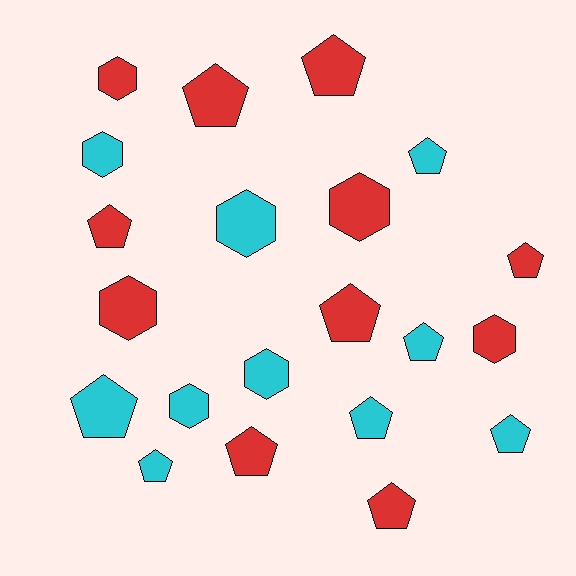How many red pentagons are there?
There are 7 red pentagons.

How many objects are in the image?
There are 21 objects.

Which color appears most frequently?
Red, with 11 objects.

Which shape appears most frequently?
Pentagon, with 13 objects.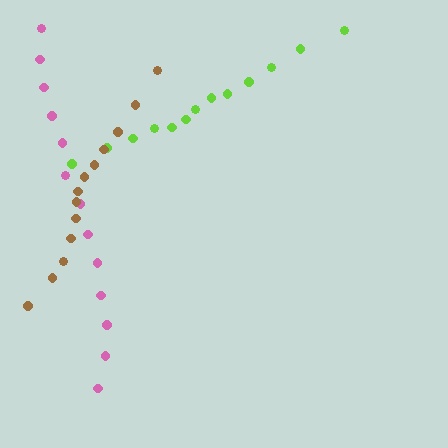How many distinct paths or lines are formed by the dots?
There are 3 distinct paths.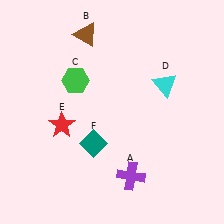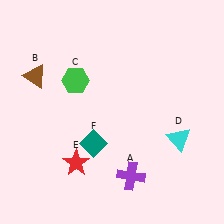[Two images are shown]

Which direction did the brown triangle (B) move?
The brown triangle (B) moved left.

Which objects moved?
The objects that moved are: the brown triangle (B), the cyan triangle (D), the red star (E).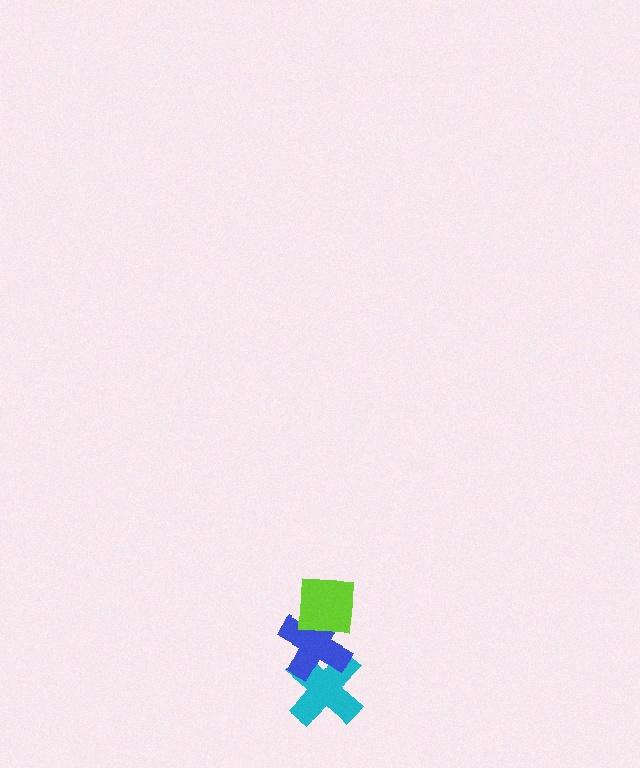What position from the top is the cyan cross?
The cyan cross is 3rd from the top.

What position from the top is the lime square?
The lime square is 1st from the top.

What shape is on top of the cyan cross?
The blue cross is on top of the cyan cross.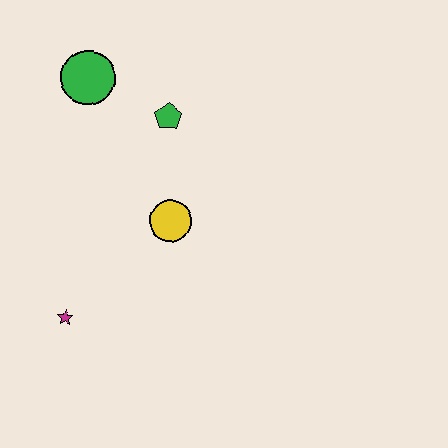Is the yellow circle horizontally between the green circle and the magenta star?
No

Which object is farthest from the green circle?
The magenta star is farthest from the green circle.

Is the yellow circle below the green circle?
Yes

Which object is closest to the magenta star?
The yellow circle is closest to the magenta star.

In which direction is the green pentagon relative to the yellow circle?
The green pentagon is above the yellow circle.